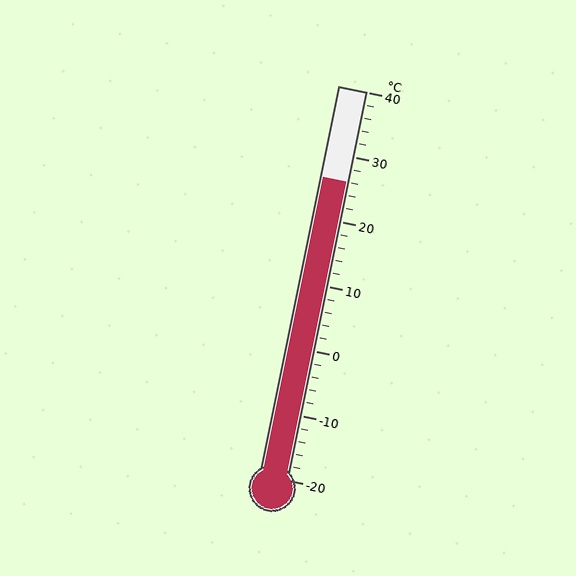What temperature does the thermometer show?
The thermometer shows approximately 26°C.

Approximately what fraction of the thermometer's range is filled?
The thermometer is filled to approximately 75% of its range.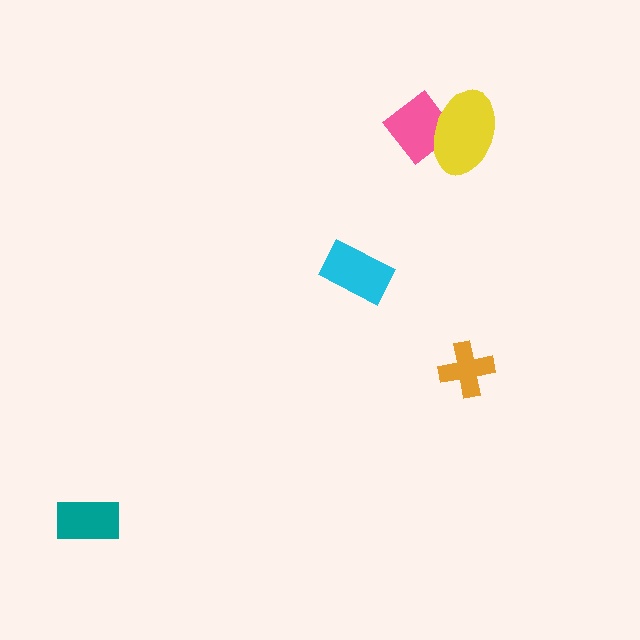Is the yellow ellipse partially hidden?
No, no other shape covers it.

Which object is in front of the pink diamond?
The yellow ellipse is in front of the pink diamond.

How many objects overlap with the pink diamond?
1 object overlaps with the pink diamond.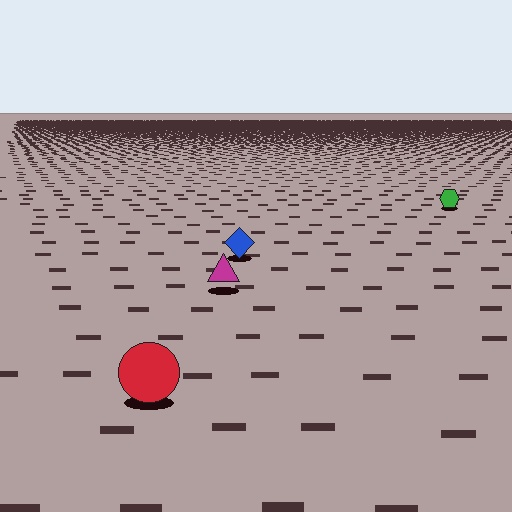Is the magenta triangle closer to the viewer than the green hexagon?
Yes. The magenta triangle is closer — you can tell from the texture gradient: the ground texture is coarser near it.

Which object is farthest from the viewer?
The green hexagon is farthest from the viewer. It appears smaller and the ground texture around it is denser.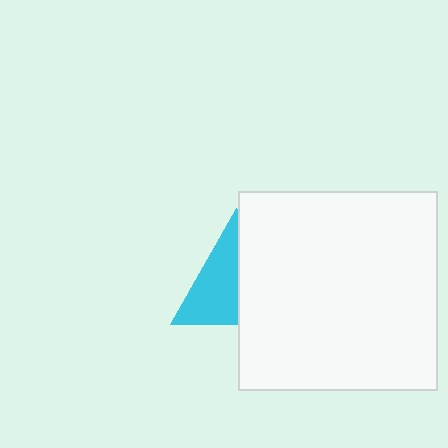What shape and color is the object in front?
The object in front is a white square.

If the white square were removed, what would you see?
You would see the complete cyan triangle.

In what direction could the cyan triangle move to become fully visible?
The cyan triangle could move left. That would shift it out from behind the white square entirely.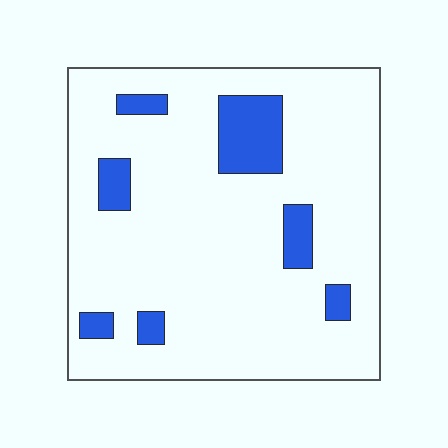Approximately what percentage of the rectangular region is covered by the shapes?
Approximately 15%.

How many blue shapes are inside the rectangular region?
7.